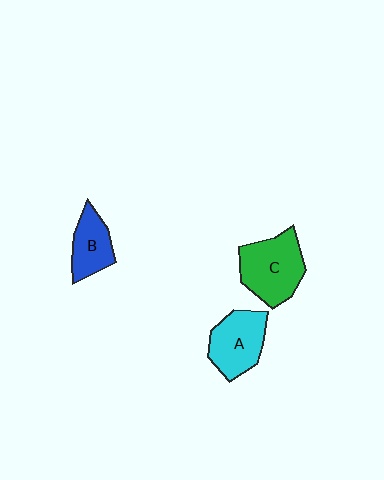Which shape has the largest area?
Shape C (green).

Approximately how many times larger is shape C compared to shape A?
Approximately 1.2 times.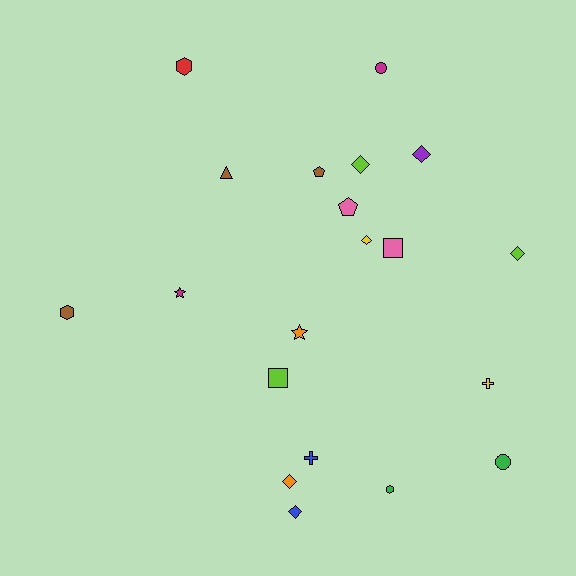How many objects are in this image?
There are 20 objects.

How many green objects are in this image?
There are 2 green objects.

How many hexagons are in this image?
There are 3 hexagons.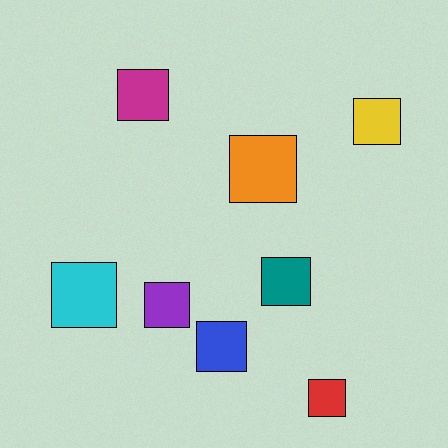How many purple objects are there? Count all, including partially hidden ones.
There is 1 purple object.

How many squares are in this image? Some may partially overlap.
There are 8 squares.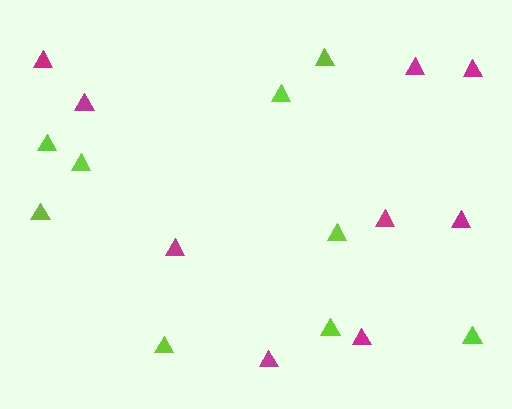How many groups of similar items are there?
There are 2 groups: one group of magenta triangles (9) and one group of lime triangles (9).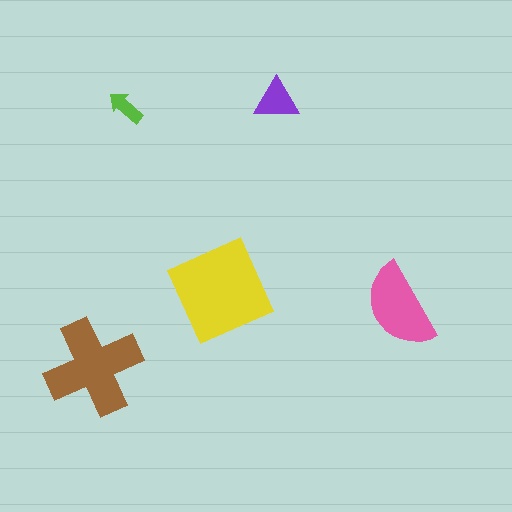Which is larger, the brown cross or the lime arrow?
The brown cross.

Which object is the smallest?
The lime arrow.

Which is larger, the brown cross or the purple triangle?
The brown cross.